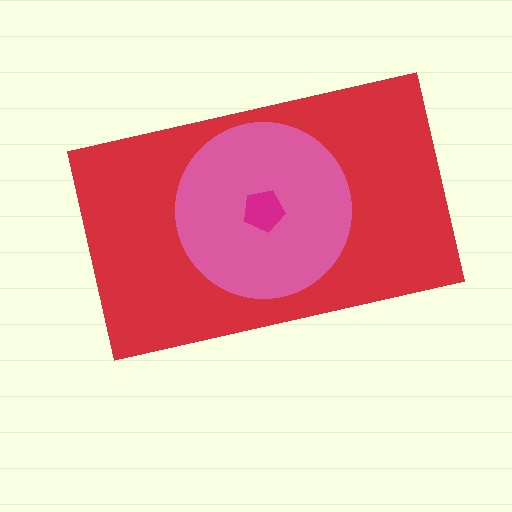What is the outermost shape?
The red rectangle.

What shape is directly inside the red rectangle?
The pink circle.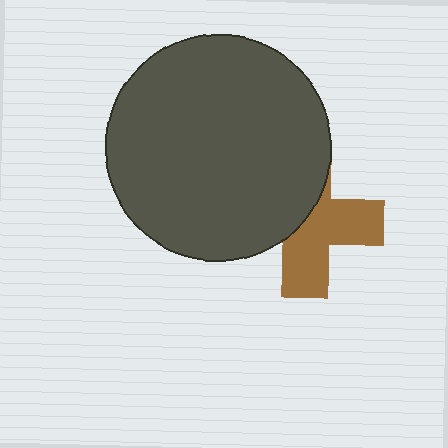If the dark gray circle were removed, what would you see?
You would see the complete brown cross.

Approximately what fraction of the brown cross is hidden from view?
Roughly 48% of the brown cross is hidden behind the dark gray circle.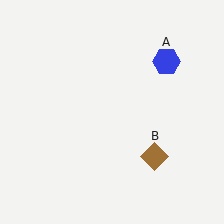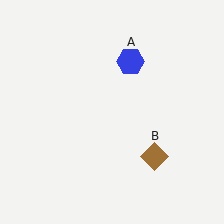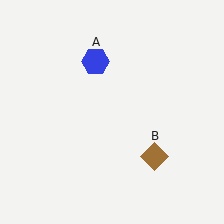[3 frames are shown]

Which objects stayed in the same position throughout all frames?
Brown diamond (object B) remained stationary.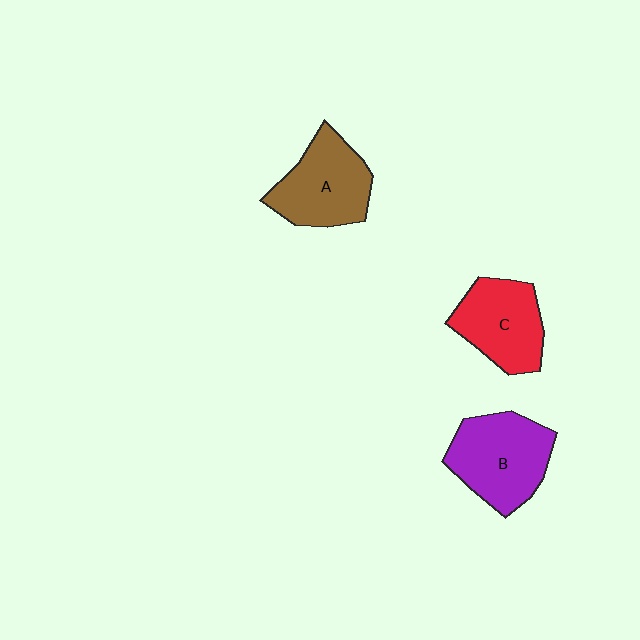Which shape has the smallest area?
Shape C (red).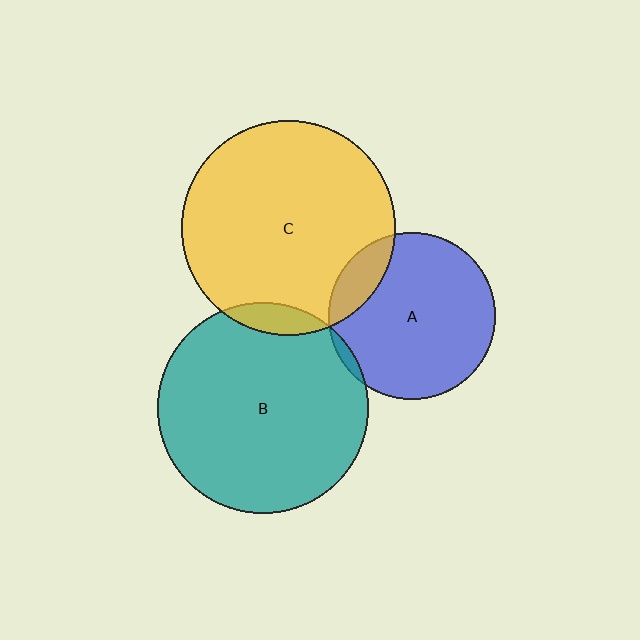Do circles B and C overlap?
Yes.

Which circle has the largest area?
Circle C (yellow).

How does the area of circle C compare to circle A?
Approximately 1.7 times.